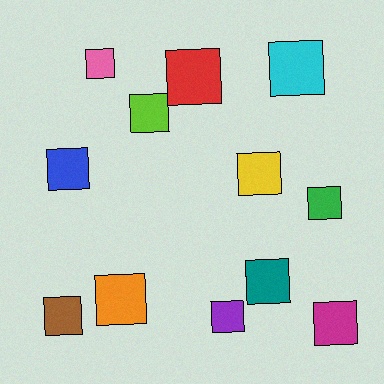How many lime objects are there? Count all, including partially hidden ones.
There is 1 lime object.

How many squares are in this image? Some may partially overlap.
There are 12 squares.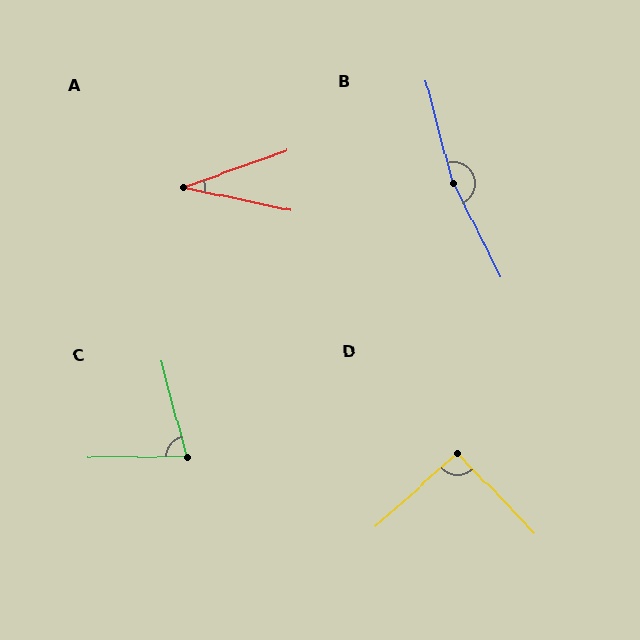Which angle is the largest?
B, at approximately 169 degrees.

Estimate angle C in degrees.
Approximately 74 degrees.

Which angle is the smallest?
A, at approximately 31 degrees.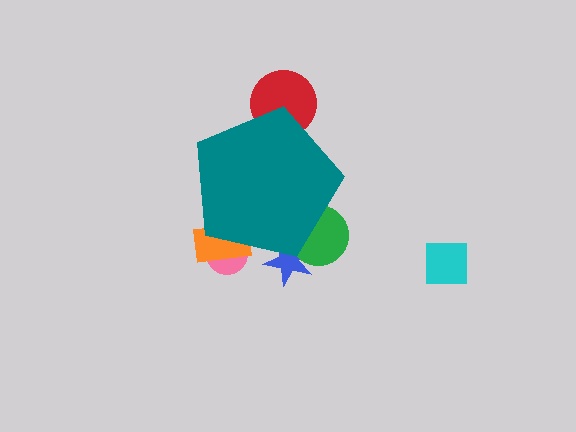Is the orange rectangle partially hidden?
Yes, the orange rectangle is partially hidden behind the teal pentagon.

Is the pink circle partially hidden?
Yes, the pink circle is partially hidden behind the teal pentagon.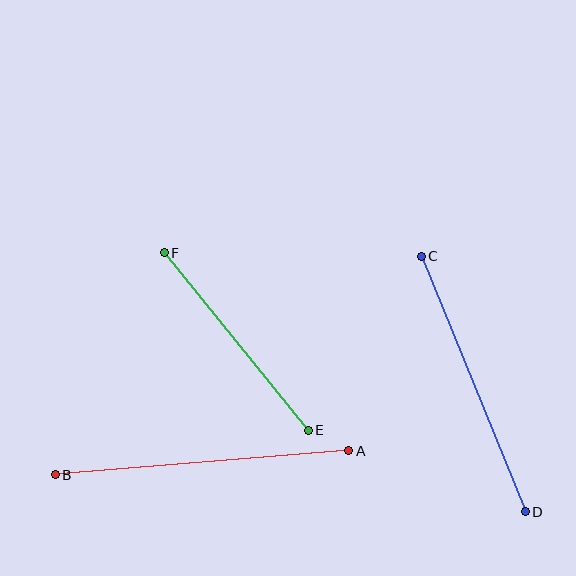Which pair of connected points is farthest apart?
Points A and B are farthest apart.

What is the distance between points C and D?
The distance is approximately 276 pixels.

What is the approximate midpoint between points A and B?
The midpoint is at approximately (202, 463) pixels.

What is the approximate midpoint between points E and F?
The midpoint is at approximately (236, 342) pixels.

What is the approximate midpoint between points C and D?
The midpoint is at approximately (473, 384) pixels.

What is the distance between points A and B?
The distance is approximately 294 pixels.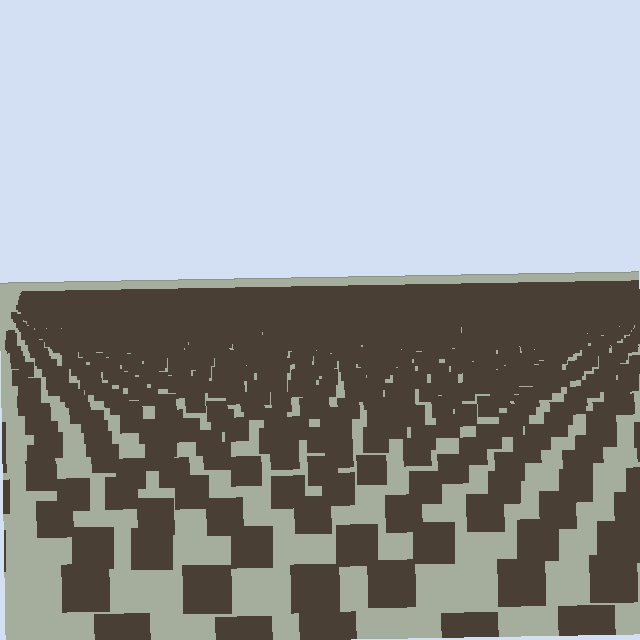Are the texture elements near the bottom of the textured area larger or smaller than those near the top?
Larger. Near the bottom, elements are closer to the viewer and appear at a bigger on-screen size.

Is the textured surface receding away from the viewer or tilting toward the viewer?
The surface is receding away from the viewer. Texture elements get smaller and denser toward the top.